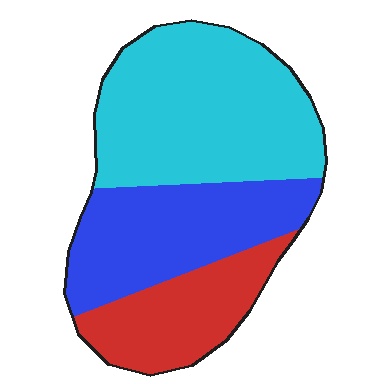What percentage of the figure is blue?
Blue covers 31% of the figure.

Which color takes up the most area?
Cyan, at roughly 45%.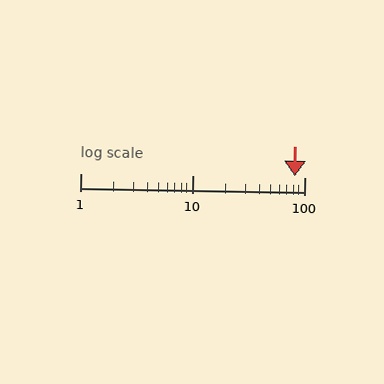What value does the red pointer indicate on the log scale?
The pointer indicates approximately 83.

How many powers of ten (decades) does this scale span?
The scale spans 2 decades, from 1 to 100.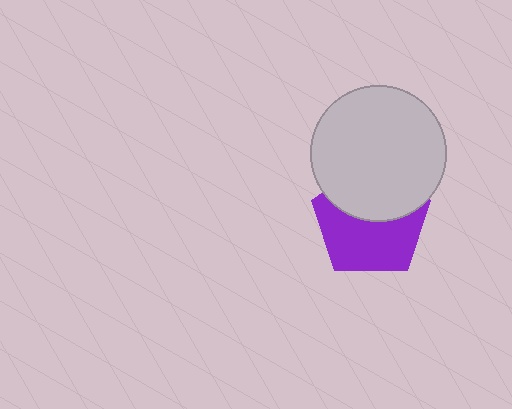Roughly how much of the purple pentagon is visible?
About half of it is visible (roughly 58%).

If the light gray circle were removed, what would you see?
You would see the complete purple pentagon.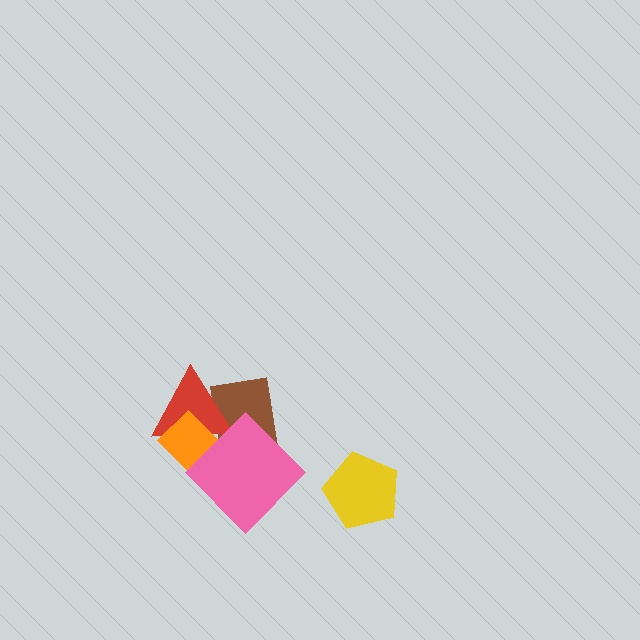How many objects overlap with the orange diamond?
3 objects overlap with the orange diamond.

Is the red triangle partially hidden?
Yes, it is partially covered by another shape.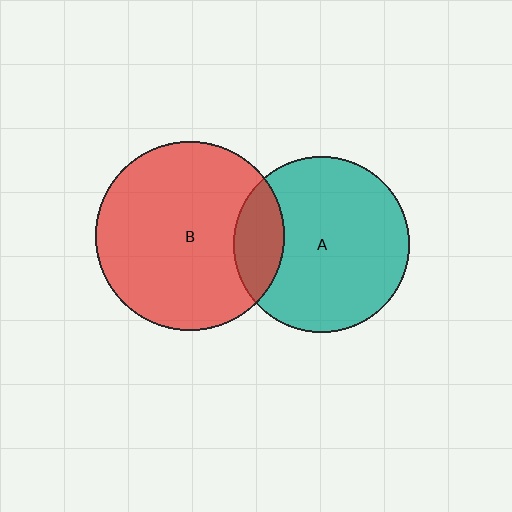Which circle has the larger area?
Circle B (red).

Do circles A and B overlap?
Yes.